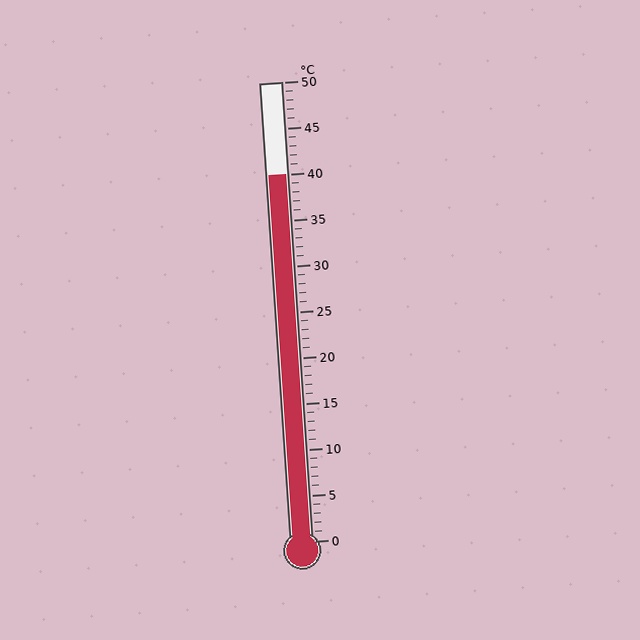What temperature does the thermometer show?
The thermometer shows approximately 40°C.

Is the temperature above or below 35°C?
The temperature is above 35°C.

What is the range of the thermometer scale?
The thermometer scale ranges from 0°C to 50°C.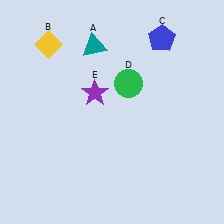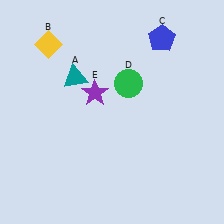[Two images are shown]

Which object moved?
The teal triangle (A) moved down.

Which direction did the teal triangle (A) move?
The teal triangle (A) moved down.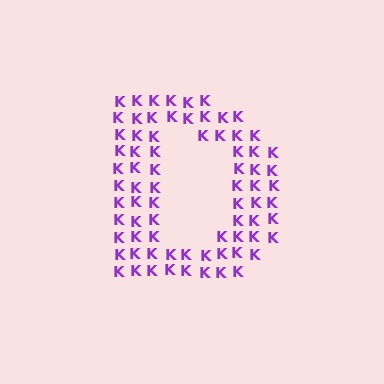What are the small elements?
The small elements are letter K's.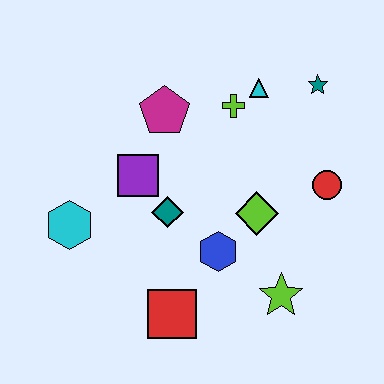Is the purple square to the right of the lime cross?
No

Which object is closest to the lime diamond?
The blue hexagon is closest to the lime diamond.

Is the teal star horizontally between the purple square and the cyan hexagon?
No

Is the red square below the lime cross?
Yes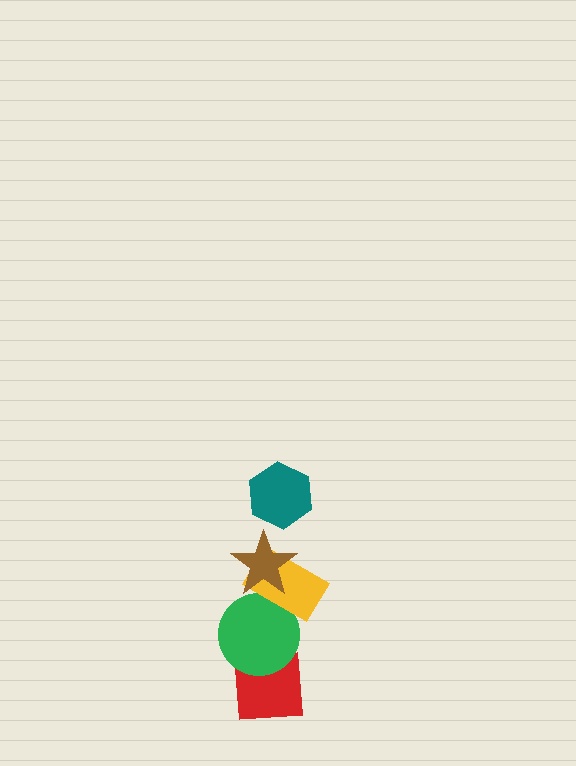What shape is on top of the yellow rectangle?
The brown star is on top of the yellow rectangle.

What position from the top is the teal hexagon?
The teal hexagon is 1st from the top.